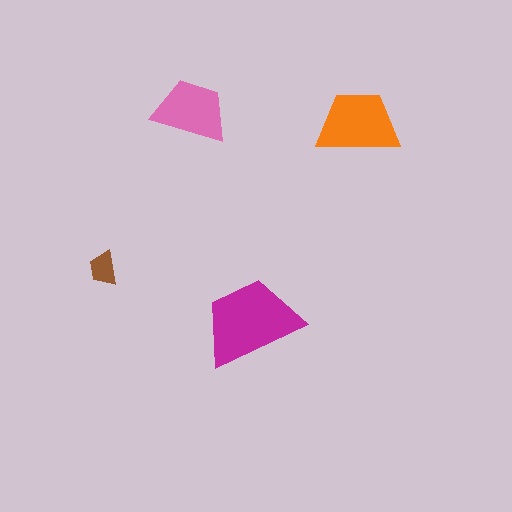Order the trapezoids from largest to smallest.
the magenta one, the orange one, the pink one, the brown one.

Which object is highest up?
The pink trapezoid is topmost.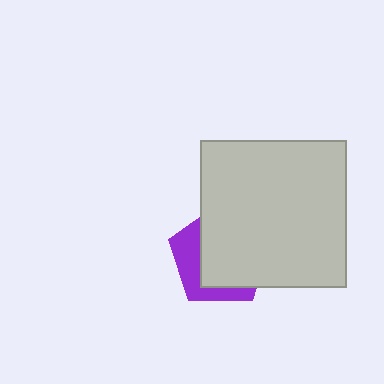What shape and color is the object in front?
The object in front is a light gray square.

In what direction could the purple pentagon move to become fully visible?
The purple pentagon could move toward the lower-left. That would shift it out from behind the light gray square entirely.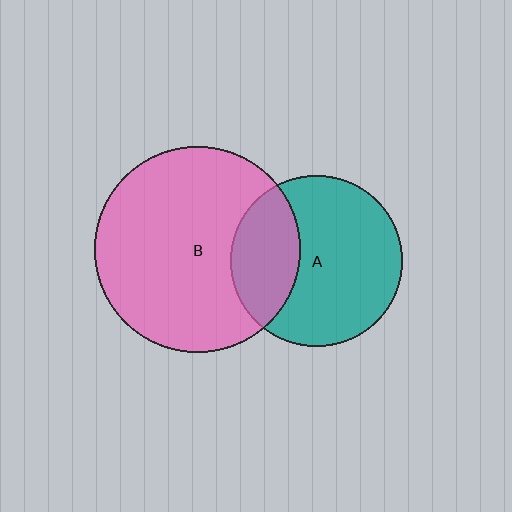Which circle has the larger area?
Circle B (pink).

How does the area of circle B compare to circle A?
Approximately 1.4 times.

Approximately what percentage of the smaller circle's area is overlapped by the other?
Approximately 30%.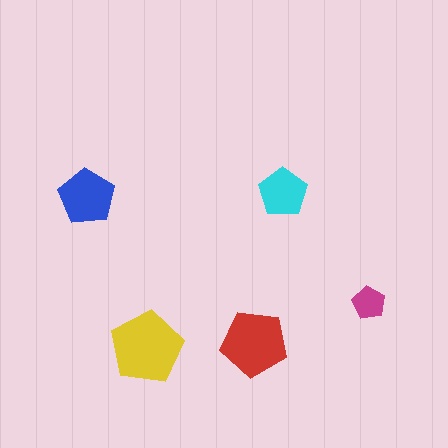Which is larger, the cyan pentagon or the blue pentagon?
The blue one.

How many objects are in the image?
There are 5 objects in the image.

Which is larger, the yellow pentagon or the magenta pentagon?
The yellow one.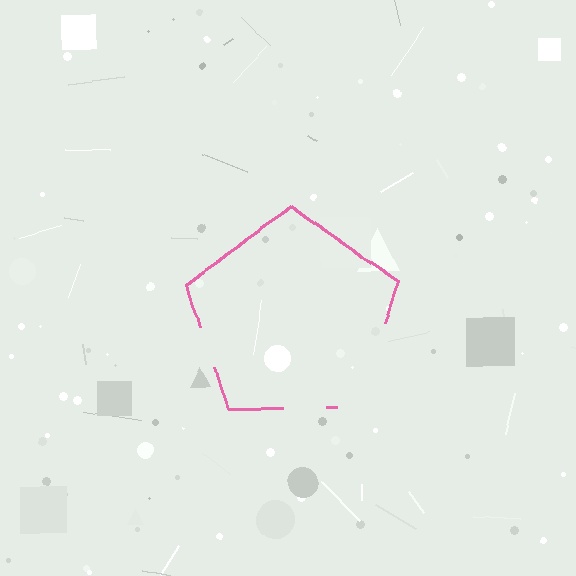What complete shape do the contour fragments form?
The contour fragments form a pentagon.